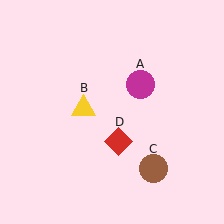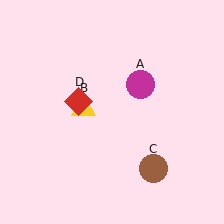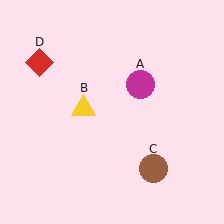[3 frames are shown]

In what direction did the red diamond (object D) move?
The red diamond (object D) moved up and to the left.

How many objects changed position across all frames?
1 object changed position: red diamond (object D).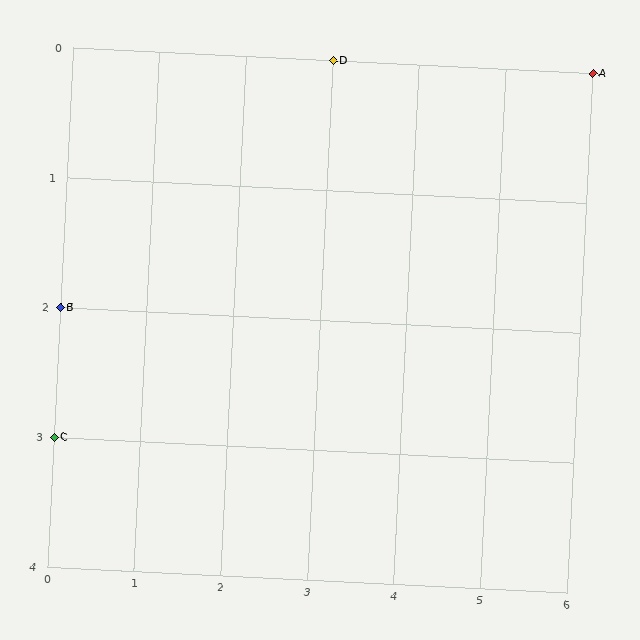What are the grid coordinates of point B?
Point B is at grid coordinates (0, 2).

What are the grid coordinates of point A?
Point A is at grid coordinates (6, 0).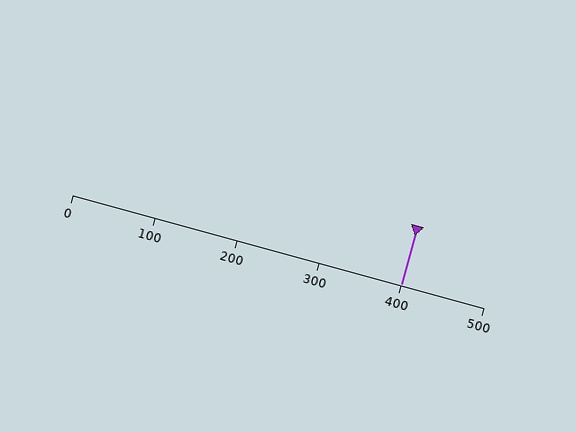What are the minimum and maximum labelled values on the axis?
The axis runs from 0 to 500.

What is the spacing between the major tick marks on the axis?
The major ticks are spaced 100 apart.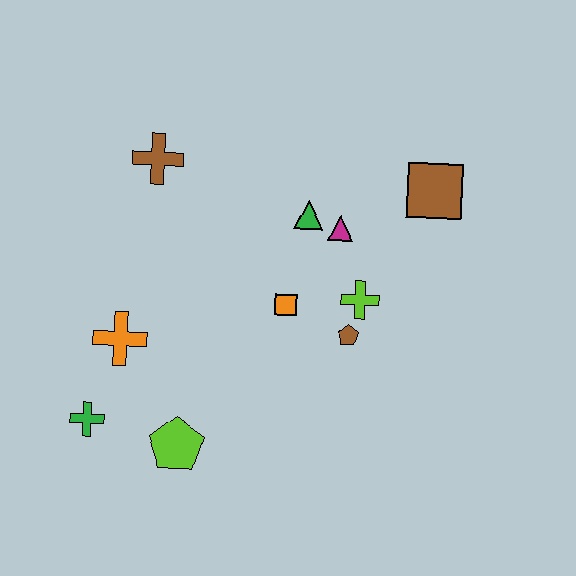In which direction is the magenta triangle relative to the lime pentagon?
The magenta triangle is above the lime pentagon.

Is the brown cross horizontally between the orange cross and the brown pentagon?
Yes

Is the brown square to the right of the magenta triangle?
Yes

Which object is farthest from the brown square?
The green cross is farthest from the brown square.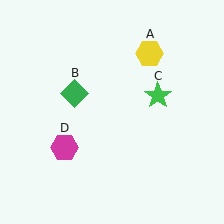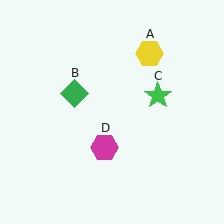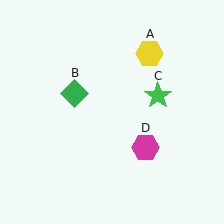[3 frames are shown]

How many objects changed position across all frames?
1 object changed position: magenta hexagon (object D).